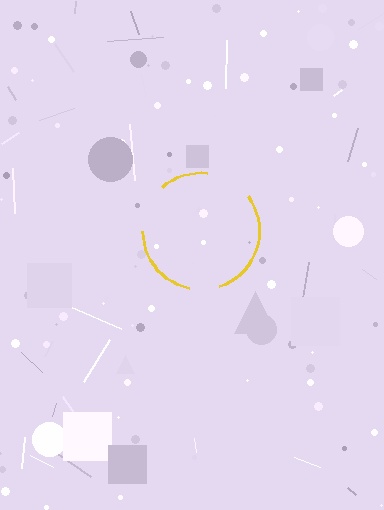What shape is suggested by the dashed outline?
The dashed outline suggests a circle.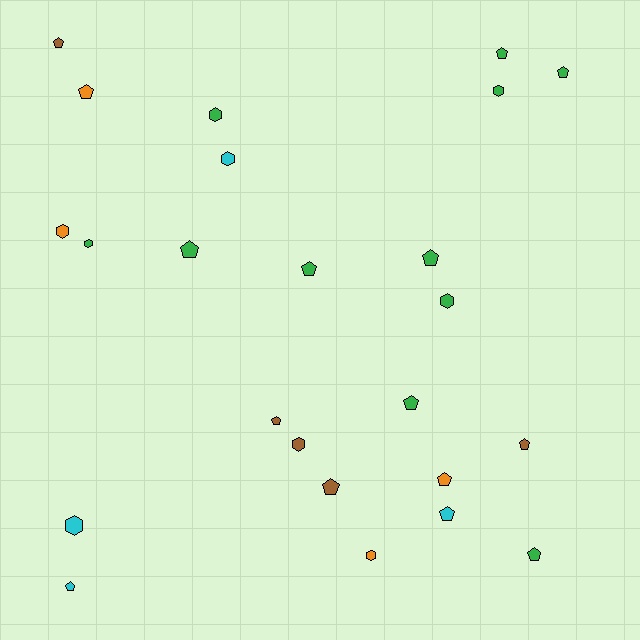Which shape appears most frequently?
Pentagon, with 15 objects.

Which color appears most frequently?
Green, with 11 objects.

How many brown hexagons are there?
There is 1 brown hexagon.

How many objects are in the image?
There are 24 objects.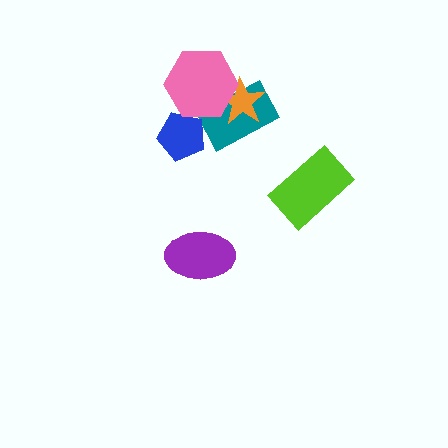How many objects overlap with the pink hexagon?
3 objects overlap with the pink hexagon.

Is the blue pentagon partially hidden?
Yes, it is partially covered by another shape.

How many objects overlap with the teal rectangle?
2 objects overlap with the teal rectangle.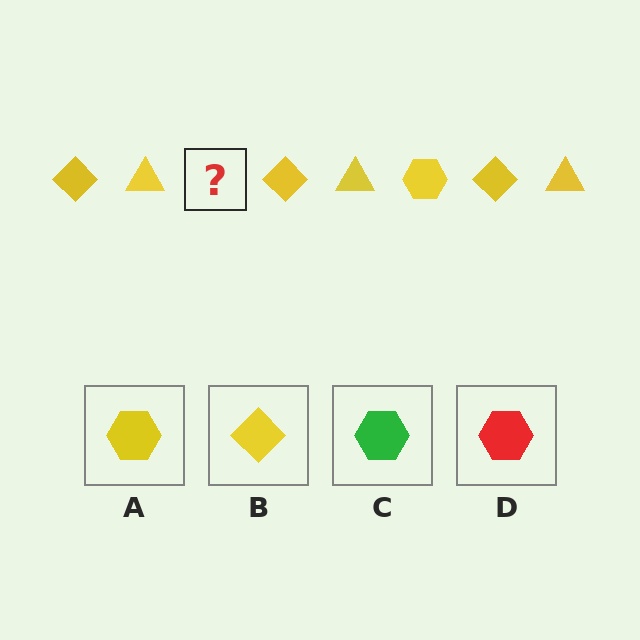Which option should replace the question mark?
Option A.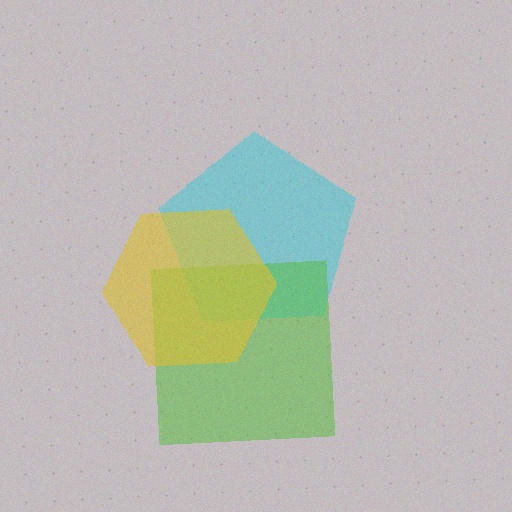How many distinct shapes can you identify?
There are 3 distinct shapes: a cyan pentagon, a lime square, a yellow hexagon.